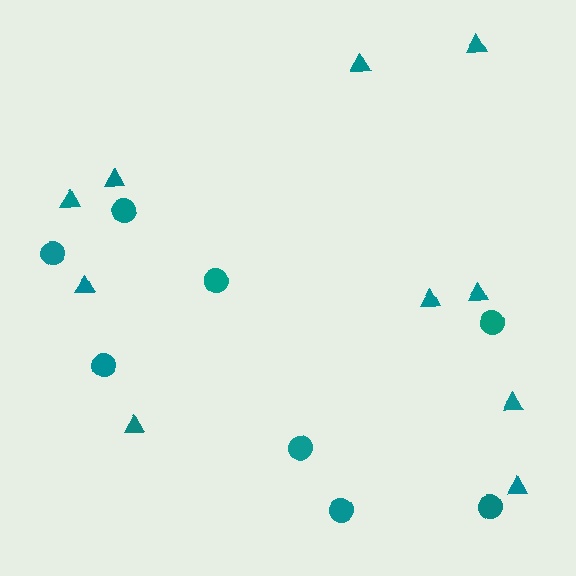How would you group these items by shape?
There are 2 groups: one group of triangles (10) and one group of circles (8).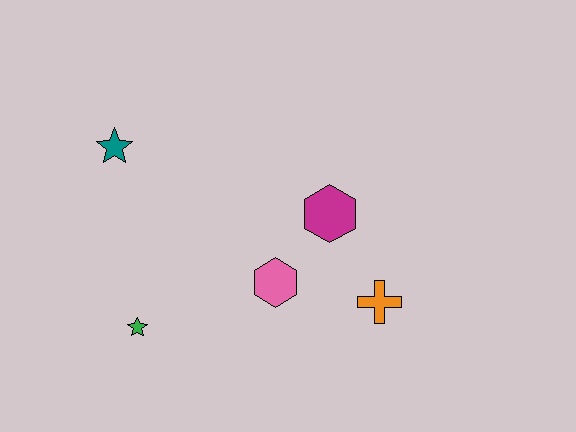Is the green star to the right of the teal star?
Yes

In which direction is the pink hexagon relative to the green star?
The pink hexagon is to the right of the green star.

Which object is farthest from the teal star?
The orange cross is farthest from the teal star.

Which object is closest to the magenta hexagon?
The pink hexagon is closest to the magenta hexagon.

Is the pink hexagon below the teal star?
Yes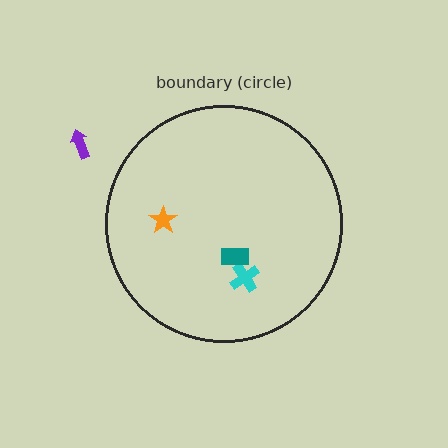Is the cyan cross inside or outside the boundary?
Inside.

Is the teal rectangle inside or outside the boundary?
Inside.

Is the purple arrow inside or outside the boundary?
Outside.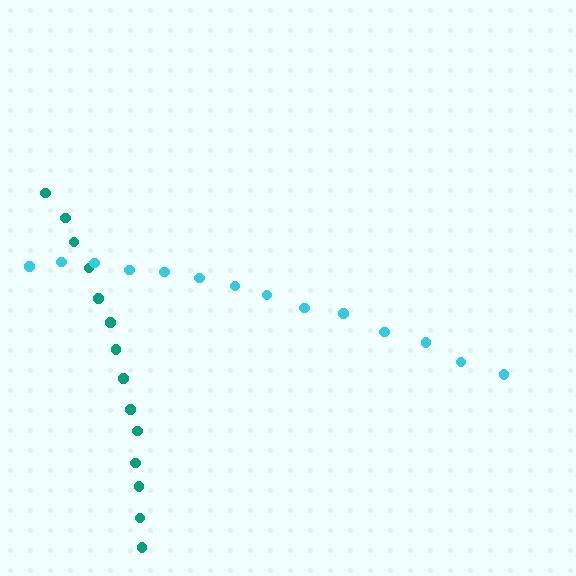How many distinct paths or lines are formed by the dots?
There are 2 distinct paths.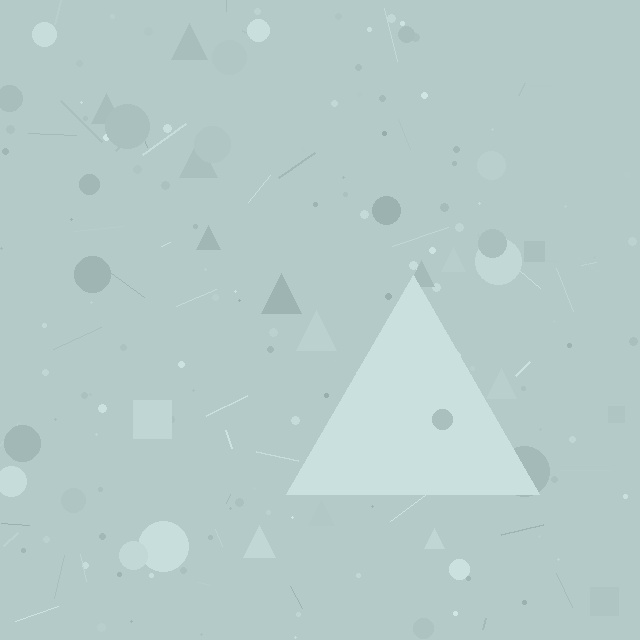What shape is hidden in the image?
A triangle is hidden in the image.